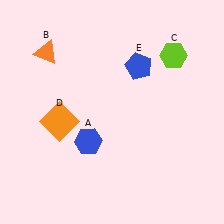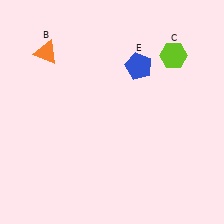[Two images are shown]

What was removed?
The blue hexagon (A), the orange square (D) were removed in Image 2.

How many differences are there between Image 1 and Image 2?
There are 2 differences between the two images.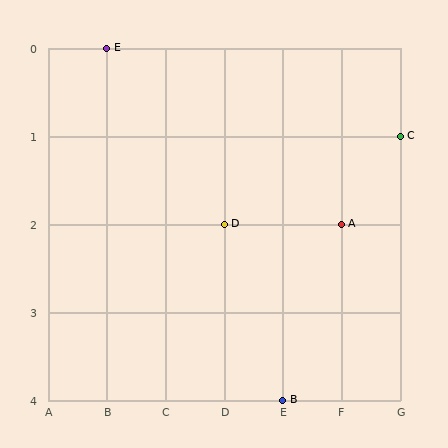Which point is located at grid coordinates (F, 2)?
Point A is at (F, 2).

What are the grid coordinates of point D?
Point D is at grid coordinates (D, 2).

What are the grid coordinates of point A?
Point A is at grid coordinates (F, 2).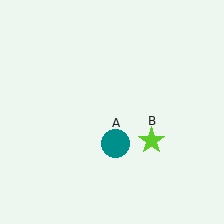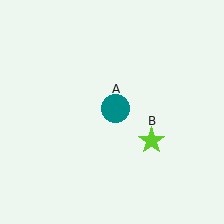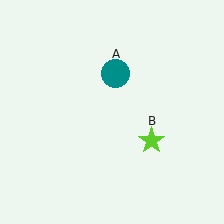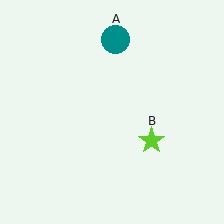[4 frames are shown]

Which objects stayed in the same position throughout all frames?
Lime star (object B) remained stationary.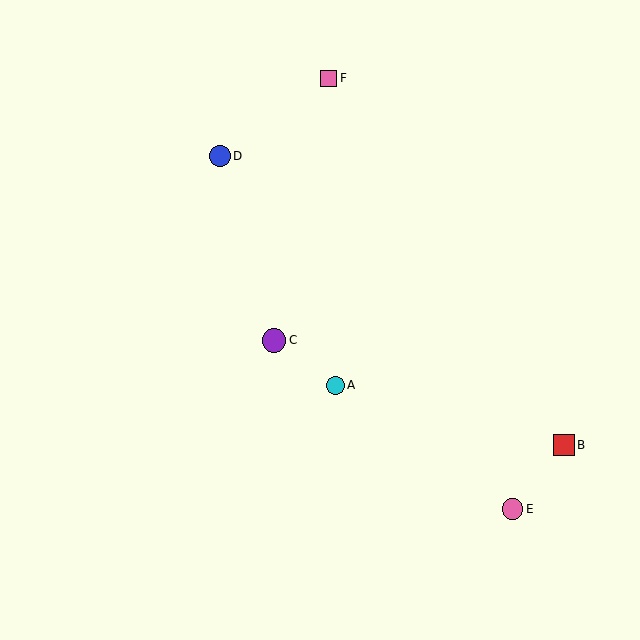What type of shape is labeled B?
Shape B is a red square.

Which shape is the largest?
The purple circle (labeled C) is the largest.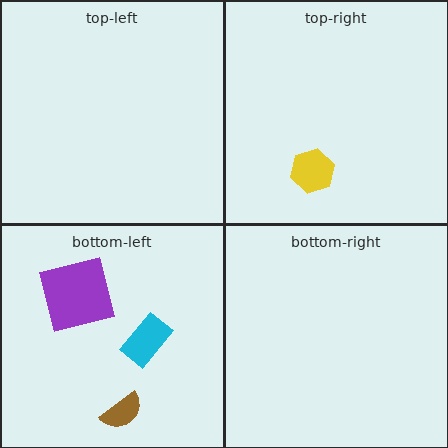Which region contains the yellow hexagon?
The top-right region.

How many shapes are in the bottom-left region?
3.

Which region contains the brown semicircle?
The bottom-left region.